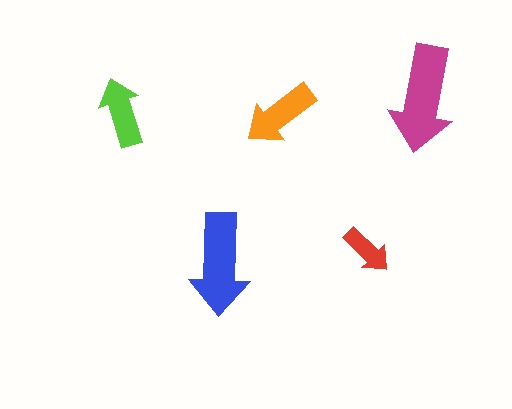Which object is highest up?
The magenta arrow is topmost.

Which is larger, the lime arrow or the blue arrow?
The blue one.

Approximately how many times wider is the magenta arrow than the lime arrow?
About 1.5 times wider.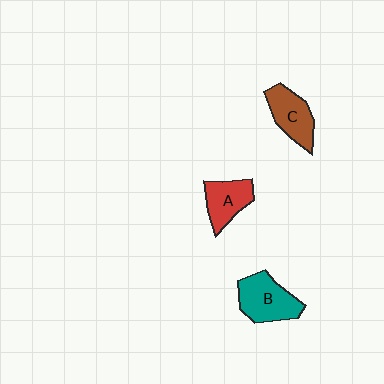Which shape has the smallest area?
Shape A (red).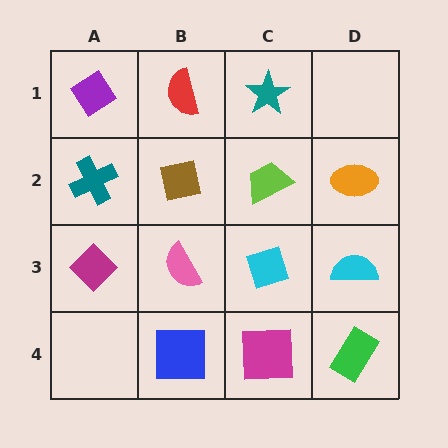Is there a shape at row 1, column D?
No, that cell is empty.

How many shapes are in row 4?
3 shapes.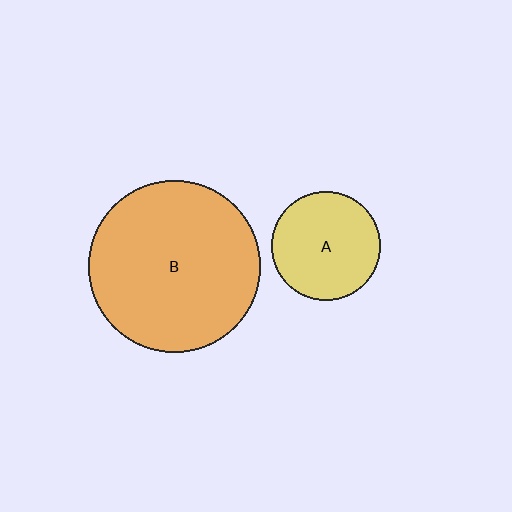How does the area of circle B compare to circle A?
Approximately 2.5 times.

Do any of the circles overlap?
No, none of the circles overlap.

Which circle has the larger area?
Circle B (orange).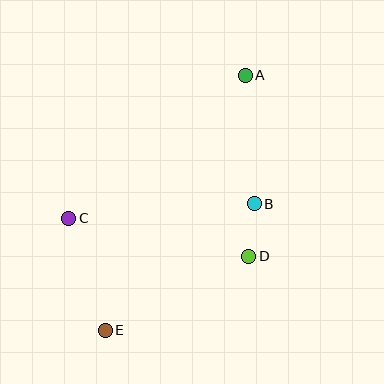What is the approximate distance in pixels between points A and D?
The distance between A and D is approximately 181 pixels.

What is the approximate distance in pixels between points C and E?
The distance between C and E is approximately 118 pixels.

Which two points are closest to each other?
Points B and D are closest to each other.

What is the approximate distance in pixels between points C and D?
The distance between C and D is approximately 184 pixels.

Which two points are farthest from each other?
Points A and E are farthest from each other.